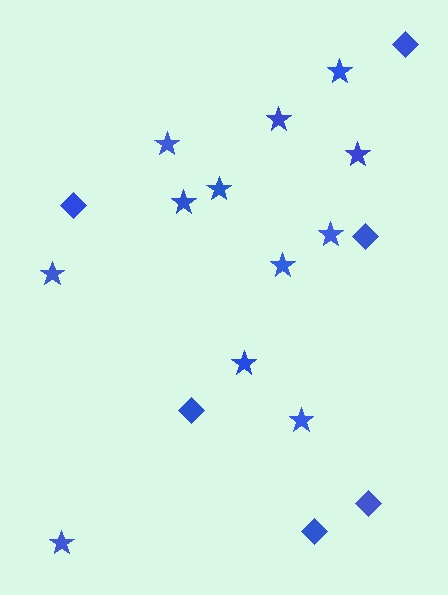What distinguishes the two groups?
There are 2 groups: one group of diamonds (6) and one group of stars (12).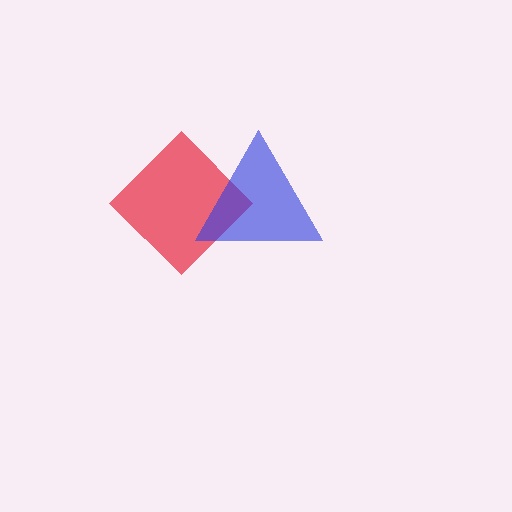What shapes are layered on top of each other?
The layered shapes are: a red diamond, a blue triangle.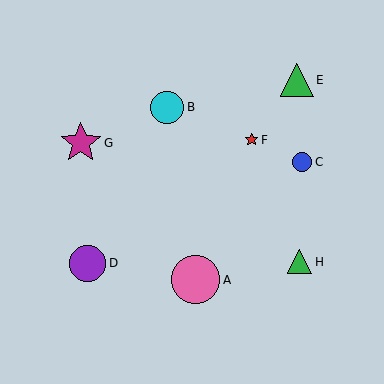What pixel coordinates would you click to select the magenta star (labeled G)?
Click at (81, 143) to select the magenta star G.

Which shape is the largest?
The pink circle (labeled A) is the largest.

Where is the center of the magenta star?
The center of the magenta star is at (81, 143).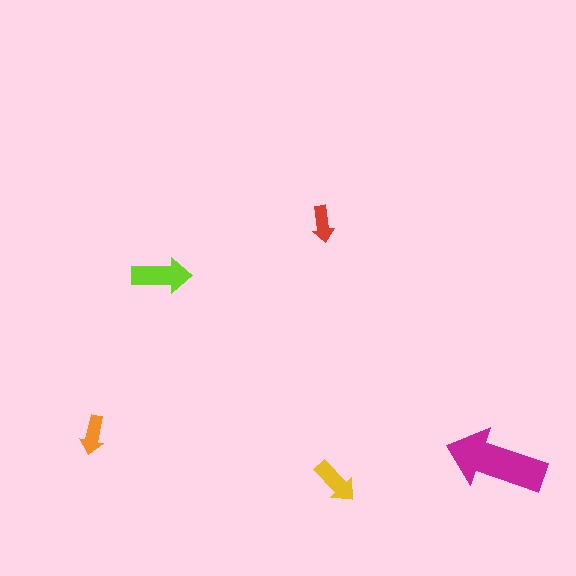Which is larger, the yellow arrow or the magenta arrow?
The magenta one.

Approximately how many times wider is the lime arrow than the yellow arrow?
About 1.5 times wider.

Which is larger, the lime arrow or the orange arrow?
The lime one.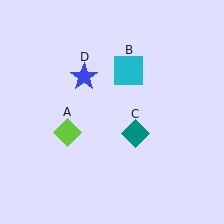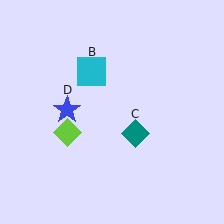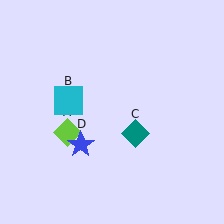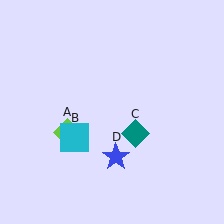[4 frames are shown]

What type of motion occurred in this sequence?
The cyan square (object B), blue star (object D) rotated counterclockwise around the center of the scene.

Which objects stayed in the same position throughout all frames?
Lime diamond (object A) and teal diamond (object C) remained stationary.